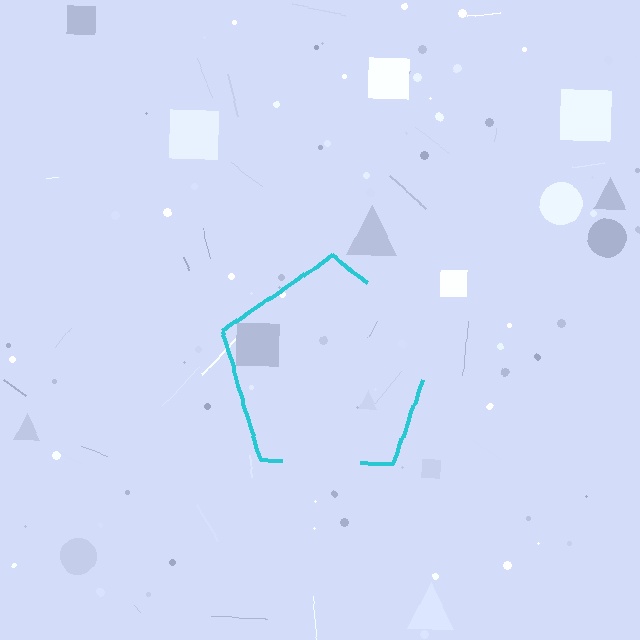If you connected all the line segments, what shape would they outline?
They would outline a pentagon.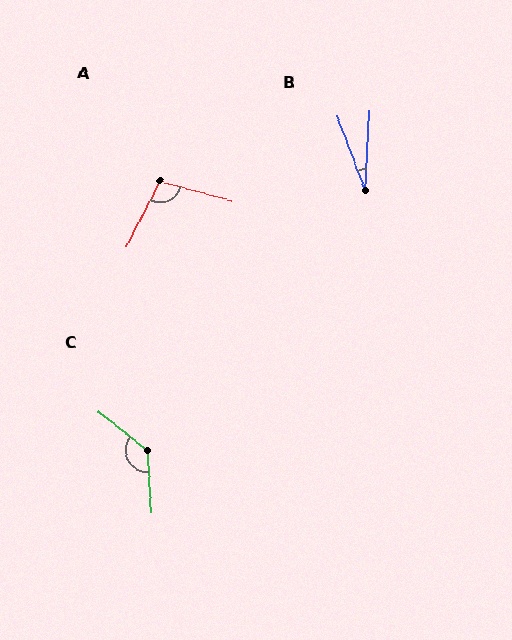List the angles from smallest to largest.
B (24°), A (102°), C (132°).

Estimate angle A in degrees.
Approximately 102 degrees.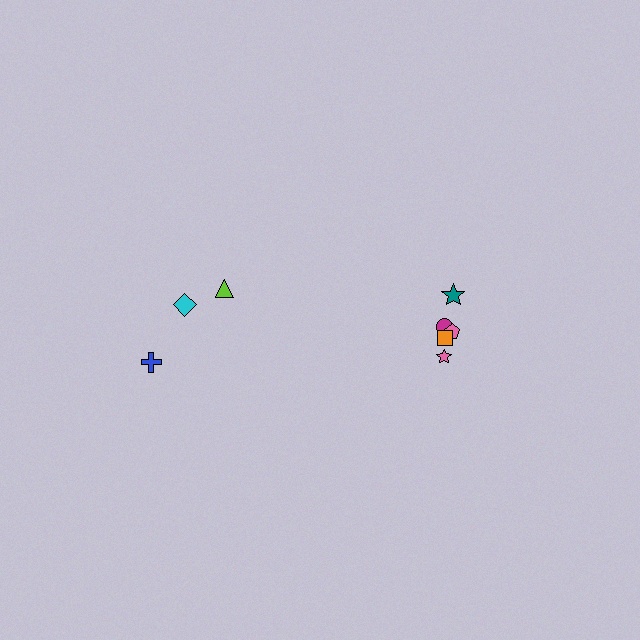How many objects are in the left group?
There are 3 objects.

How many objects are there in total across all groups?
There are 8 objects.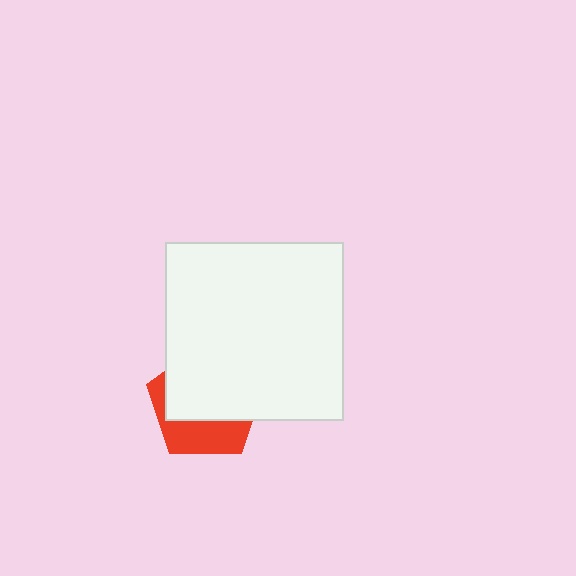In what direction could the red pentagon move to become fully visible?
The red pentagon could move down. That would shift it out from behind the white square entirely.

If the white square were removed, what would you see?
You would see the complete red pentagon.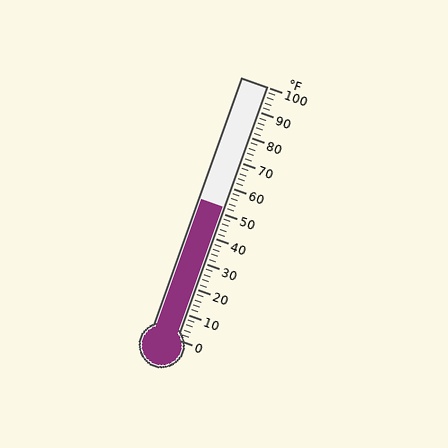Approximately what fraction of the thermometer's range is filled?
The thermometer is filled to approximately 50% of its range.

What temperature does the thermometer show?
The thermometer shows approximately 52°F.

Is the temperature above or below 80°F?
The temperature is below 80°F.